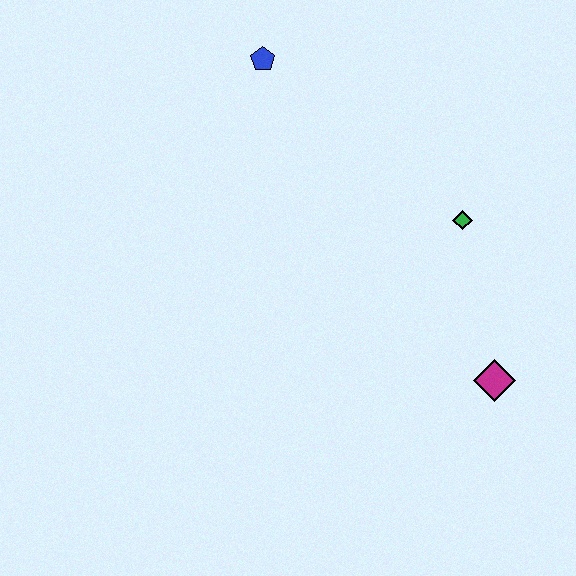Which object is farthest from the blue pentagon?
The magenta diamond is farthest from the blue pentagon.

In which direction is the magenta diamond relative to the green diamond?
The magenta diamond is below the green diamond.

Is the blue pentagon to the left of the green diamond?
Yes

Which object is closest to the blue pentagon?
The green diamond is closest to the blue pentagon.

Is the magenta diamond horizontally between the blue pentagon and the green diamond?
No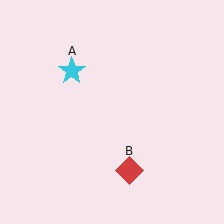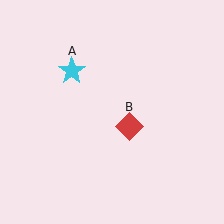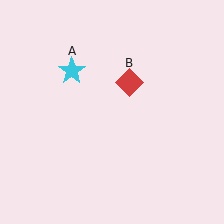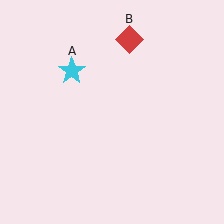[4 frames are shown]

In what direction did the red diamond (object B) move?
The red diamond (object B) moved up.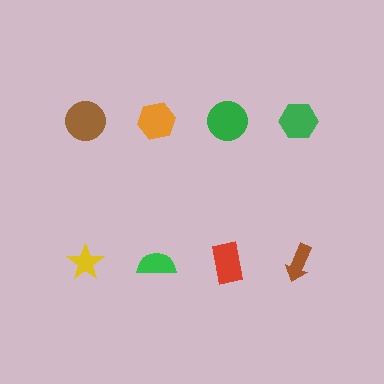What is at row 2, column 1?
A yellow star.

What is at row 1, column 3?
A green circle.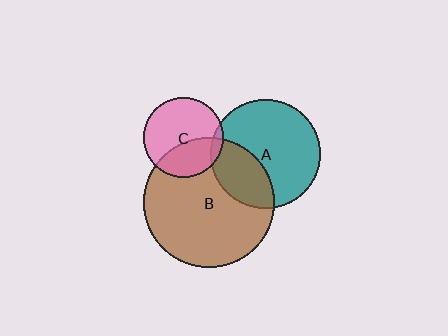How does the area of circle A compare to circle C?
Approximately 1.9 times.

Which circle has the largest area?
Circle B (brown).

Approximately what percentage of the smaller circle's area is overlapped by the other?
Approximately 35%.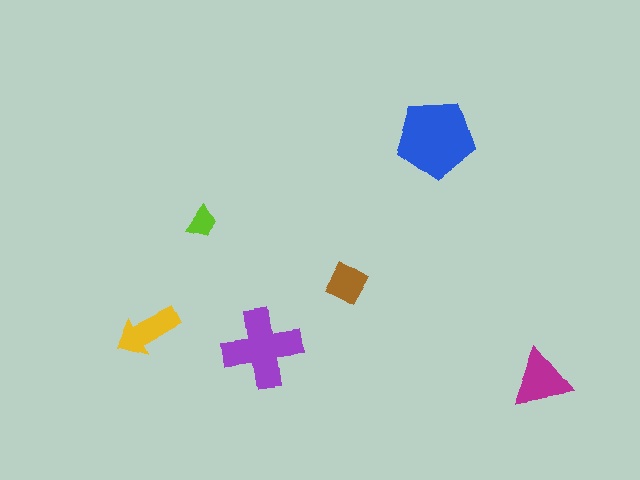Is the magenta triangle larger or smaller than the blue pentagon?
Smaller.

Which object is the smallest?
The lime trapezoid.